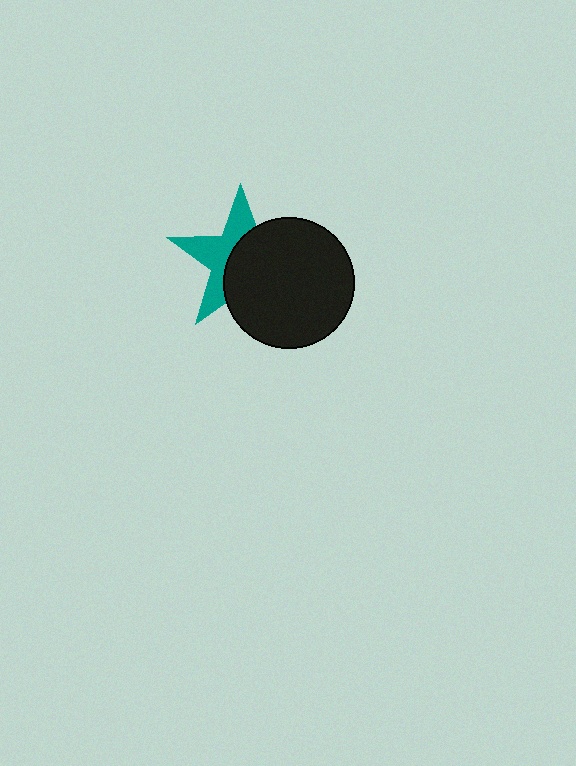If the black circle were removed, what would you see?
You would see the complete teal star.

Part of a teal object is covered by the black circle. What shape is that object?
It is a star.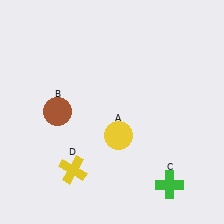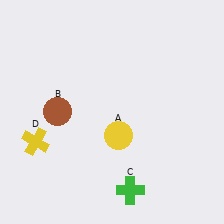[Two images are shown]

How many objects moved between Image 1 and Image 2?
2 objects moved between the two images.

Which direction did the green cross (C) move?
The green cross (C) moved left.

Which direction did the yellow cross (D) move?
The yellow cross (D) moved left.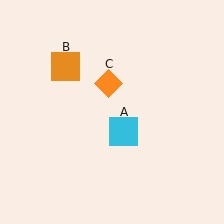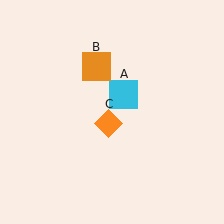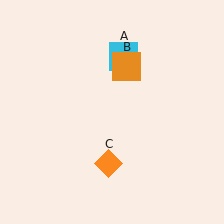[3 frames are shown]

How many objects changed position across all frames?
3 objects changed position: cyan square (object A), orange square (object B), orange diamond (object C).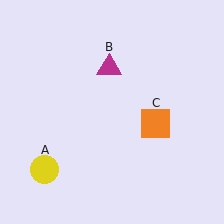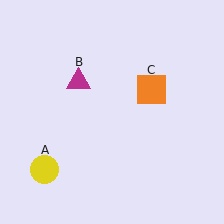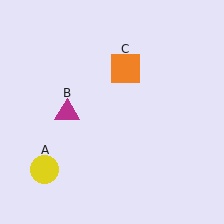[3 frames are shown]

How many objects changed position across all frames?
2 objects changed position: magenta triangle (object B), orange square (object C).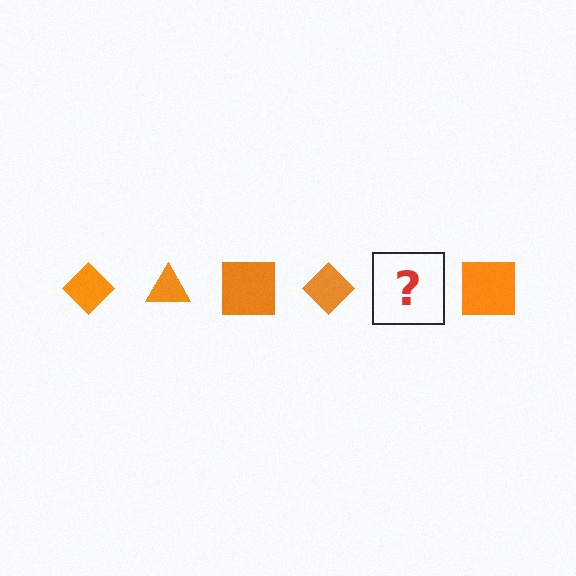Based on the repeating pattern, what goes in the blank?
The blank should be an orange triangle.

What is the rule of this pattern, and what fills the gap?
The rule is that the pattern cycles through diamond, triangle, square shapes in orange. The gap should be filled with an orange triangle.